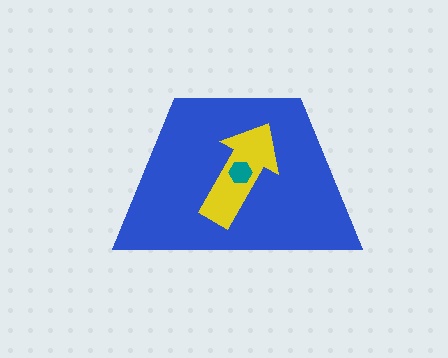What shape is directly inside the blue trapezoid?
The yellow arrow.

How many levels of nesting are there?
3.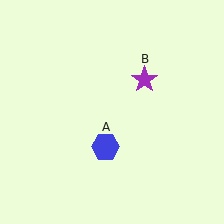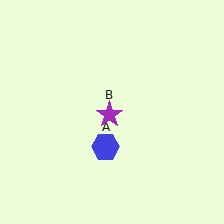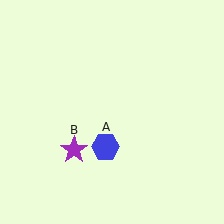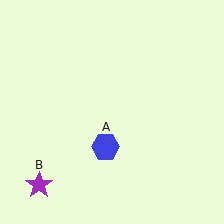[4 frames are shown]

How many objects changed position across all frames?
1 object changed position: purple star (object B).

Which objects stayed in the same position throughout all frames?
Blue hexagon (object A) remained stationary.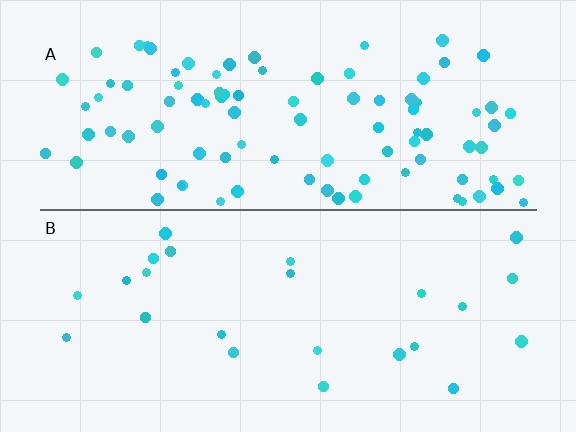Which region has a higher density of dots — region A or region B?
A (the top).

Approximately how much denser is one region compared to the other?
Approximately 4.0× — region A over region B.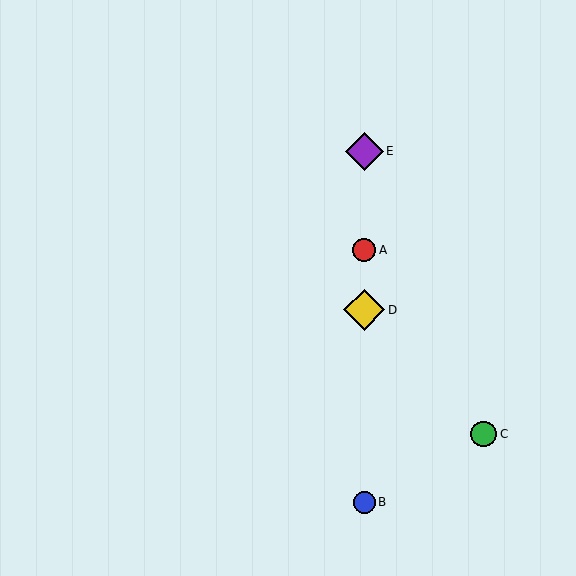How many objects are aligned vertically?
4 objects (A, B, D, E) are aligned vertically.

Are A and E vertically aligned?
Yes, both are at x≈364.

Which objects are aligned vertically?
Objects A, B, D, E are aligned vertically.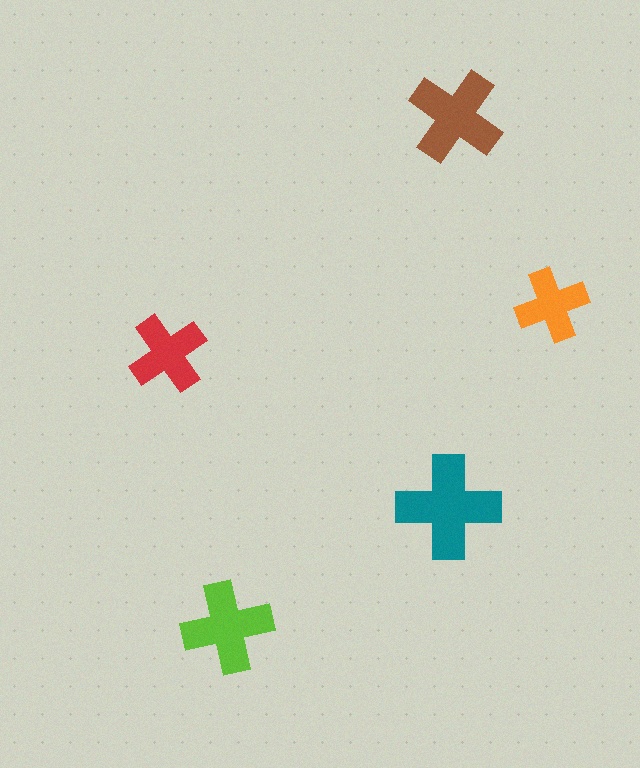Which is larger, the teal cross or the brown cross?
The teal one.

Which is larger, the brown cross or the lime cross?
The brown one.